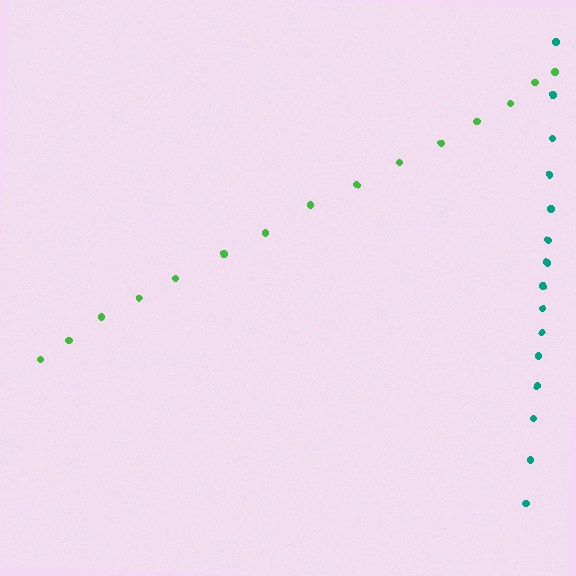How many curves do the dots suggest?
There are 2 distinct paths.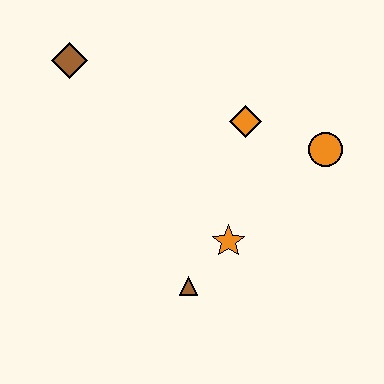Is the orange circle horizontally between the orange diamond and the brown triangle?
No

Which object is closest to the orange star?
The brown triangle is closest to the orange star.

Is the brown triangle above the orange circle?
No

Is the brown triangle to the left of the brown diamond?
No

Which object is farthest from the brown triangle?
The brown diamond is farthest from the brown triangle.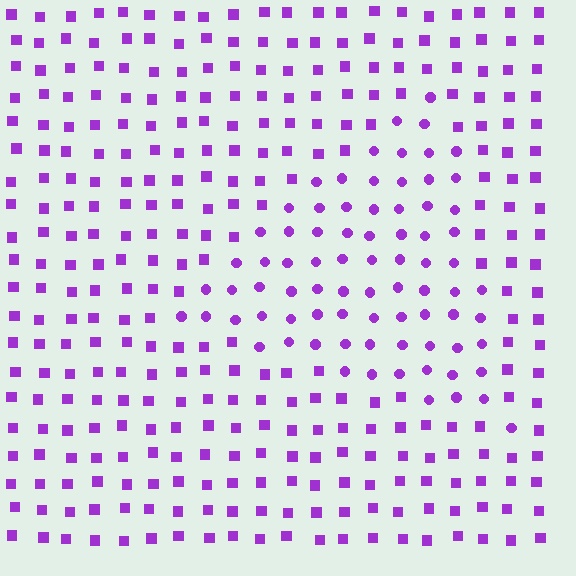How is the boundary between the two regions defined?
The boundary is defined by a change in element shape: circles inside vs. squares outside. All elements share the same color and spacing.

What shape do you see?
I see a triangle.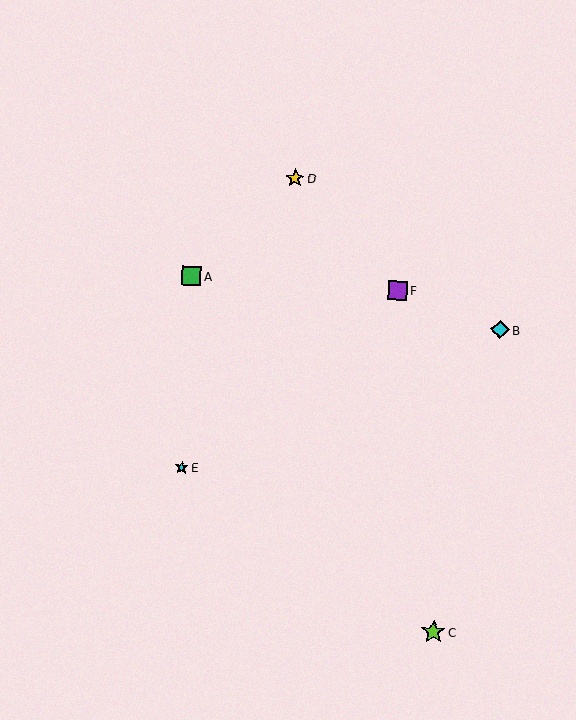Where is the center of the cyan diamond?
The center of the cyan diamond is at (500, 330).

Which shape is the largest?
The lime star (labeled C) is the largest.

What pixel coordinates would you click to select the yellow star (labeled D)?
Click at (295, 178) to select the yellow star D.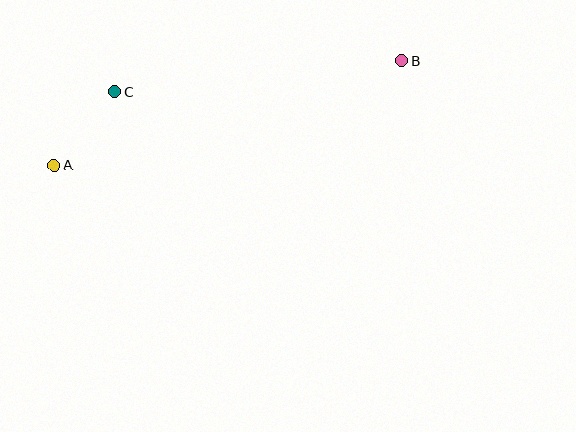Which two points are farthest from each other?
Points A and B are farthest from each other.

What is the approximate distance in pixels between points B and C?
The distance between B and C is approximately 289 pixels.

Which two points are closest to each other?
Points A and C are closest to each other.